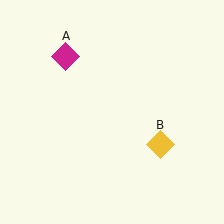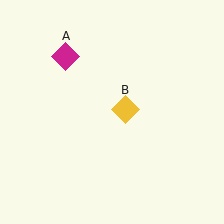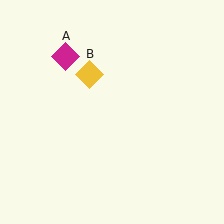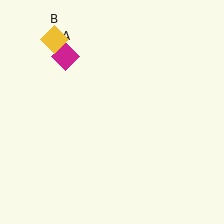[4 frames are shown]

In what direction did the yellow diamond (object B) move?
The yellow diamond (object B) moved up and to the left.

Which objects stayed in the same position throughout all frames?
Magenta diamond (object A) remained stationary.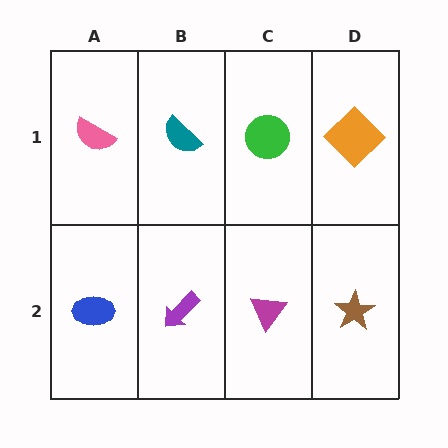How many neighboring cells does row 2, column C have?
3.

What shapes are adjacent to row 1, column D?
A brown star (row 2, column D), a green circle (row 1, column C).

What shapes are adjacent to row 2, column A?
A pink semicircle (row 1, column A), a purple arrow (row 2, column B).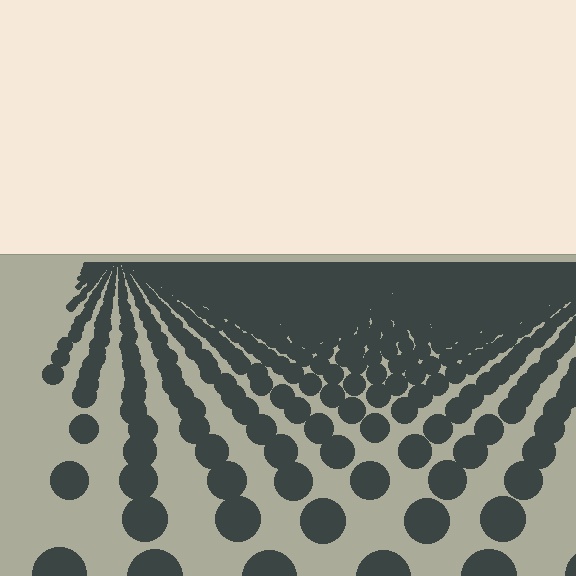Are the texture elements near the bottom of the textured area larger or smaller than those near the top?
Larger. Near the bottom, elements are closer to the viewer and appear at a bigger on-screen size.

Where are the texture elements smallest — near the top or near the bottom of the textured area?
Near the top.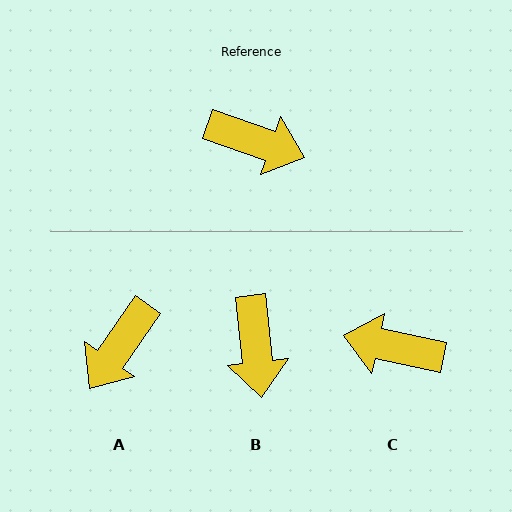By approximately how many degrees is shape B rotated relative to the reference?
Approximately 65 degrees clockwise.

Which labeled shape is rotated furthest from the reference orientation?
C, about 173 degrees away.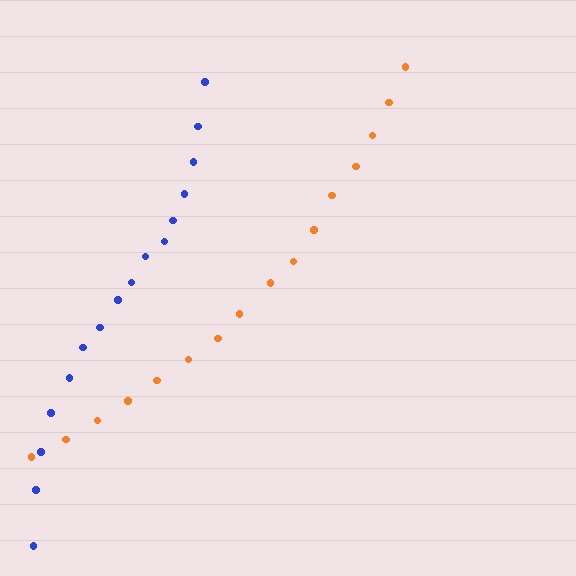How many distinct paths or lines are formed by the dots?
There are 2 distinct paths.